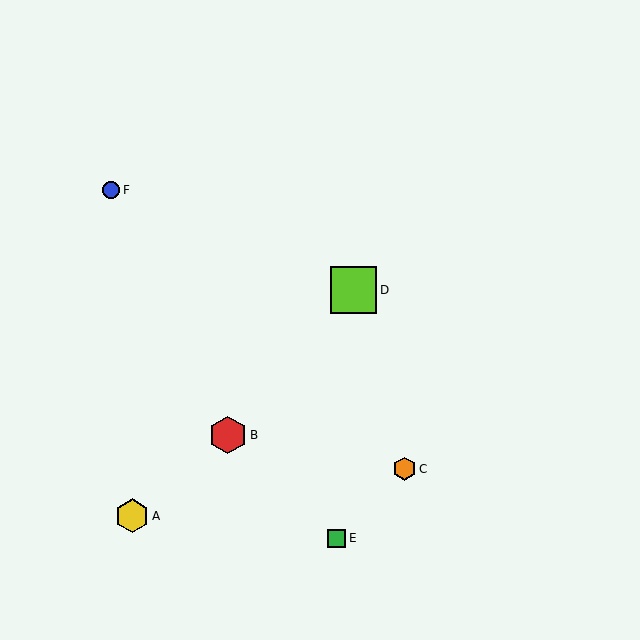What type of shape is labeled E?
Shape E is a green square.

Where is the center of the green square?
The center of the green square is at (337, 538).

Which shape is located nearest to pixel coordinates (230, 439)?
The red hexagon (labeled B) at (228, 435) is nearest to that location.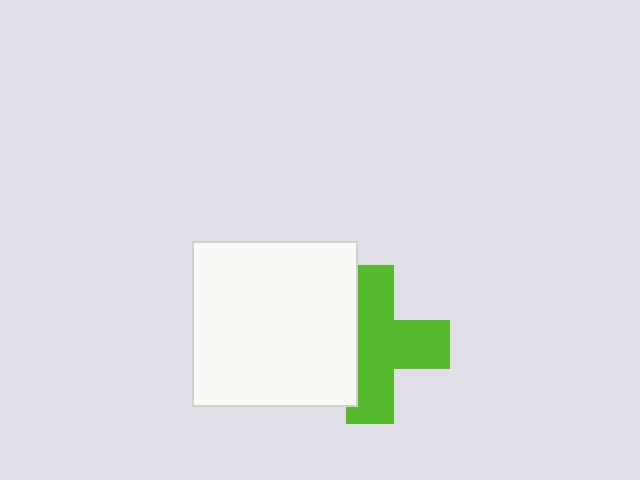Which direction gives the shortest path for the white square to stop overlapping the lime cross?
Moving left gives the shortest separation.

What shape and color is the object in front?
The object in front is a white square.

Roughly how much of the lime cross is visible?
Most of it is visible (roughly 66%).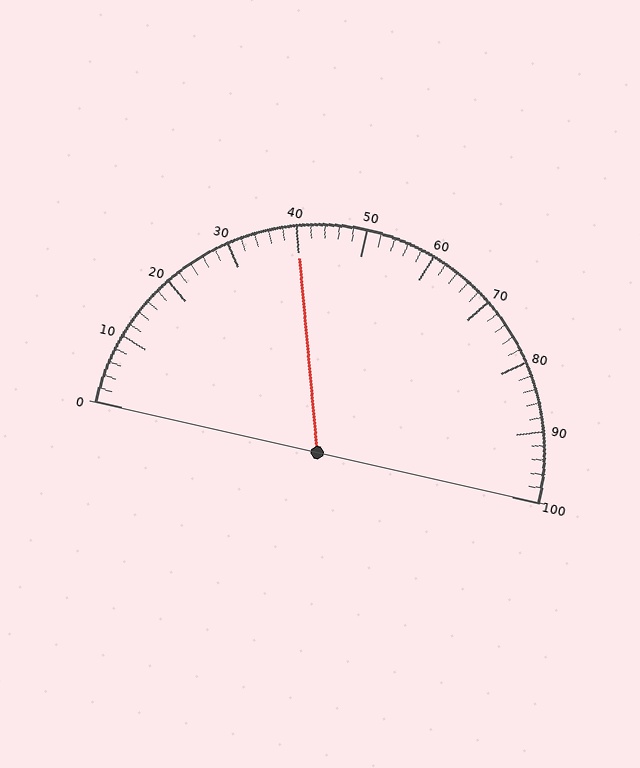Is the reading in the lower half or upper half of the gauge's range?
The reading is in the lower half of the range (0 to 100).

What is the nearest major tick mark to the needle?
The nearest major tick mark is 40.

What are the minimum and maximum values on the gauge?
The gauge ranges from 0 to 100.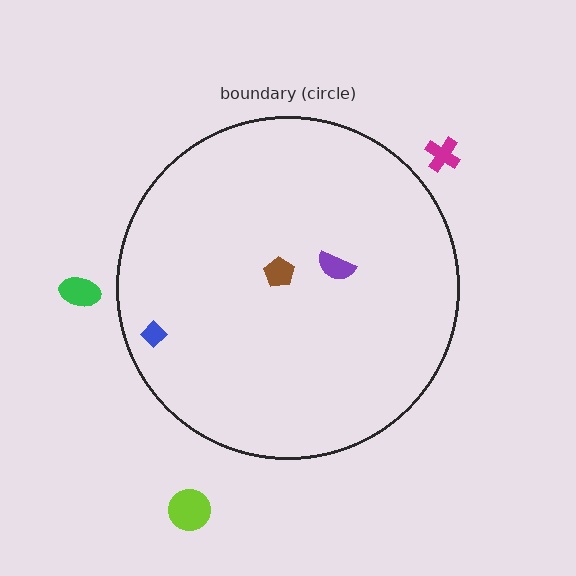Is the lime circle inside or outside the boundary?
Outside.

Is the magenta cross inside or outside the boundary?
Outside.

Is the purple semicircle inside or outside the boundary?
Inside.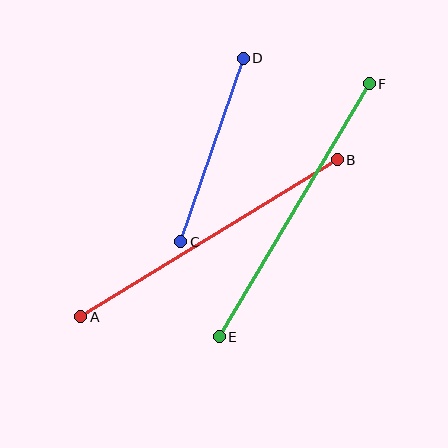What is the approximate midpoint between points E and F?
The midpoint is at approximately (294, 210) pixels.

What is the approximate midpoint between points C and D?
The midpoint is at approximately (212, 150) pixels.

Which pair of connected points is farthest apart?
Points A and B are farthest apart.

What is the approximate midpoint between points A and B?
The midpoint is at approximately (209, 238) pixels.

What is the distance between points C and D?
The distance is approximately 194 pixels.